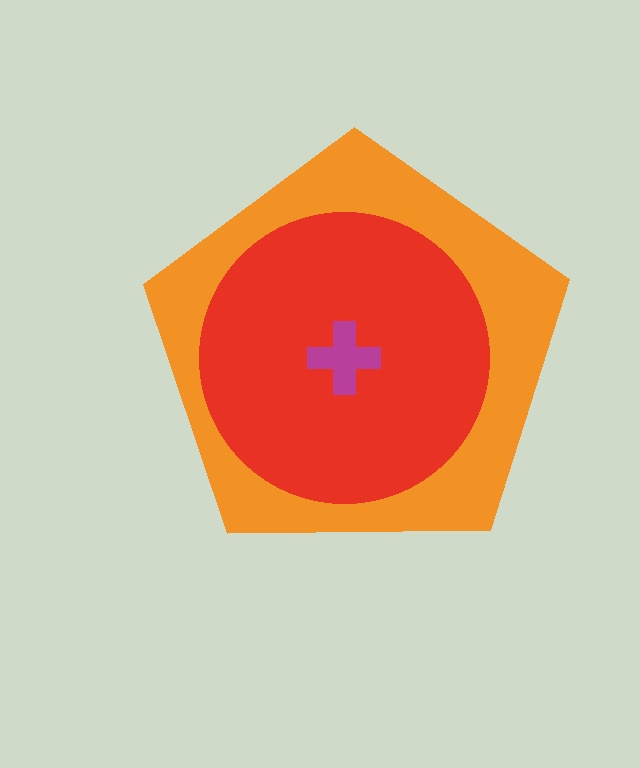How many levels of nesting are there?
3.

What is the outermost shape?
The orange pentagon.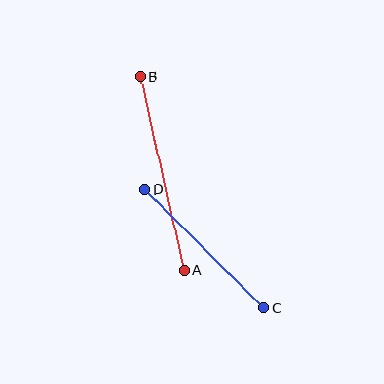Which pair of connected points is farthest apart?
Points A and B are farthest apart.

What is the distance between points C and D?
The distance is approximately 167 pixels.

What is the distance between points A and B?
The distance is approximately 199 pixels.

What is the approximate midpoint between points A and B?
The midpoint is at approximately (162, 173) pixels.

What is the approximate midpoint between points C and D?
The midpoint is at approximately (204, 249) pixels.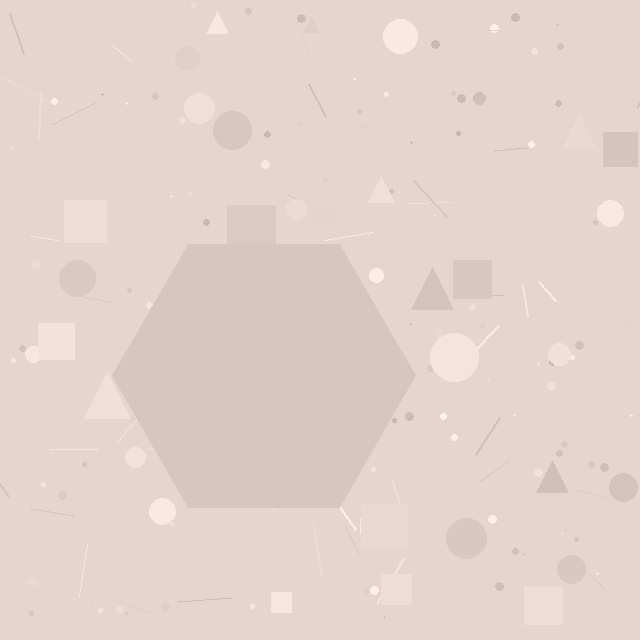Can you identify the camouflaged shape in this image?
The camouflaged shape is a hexagon.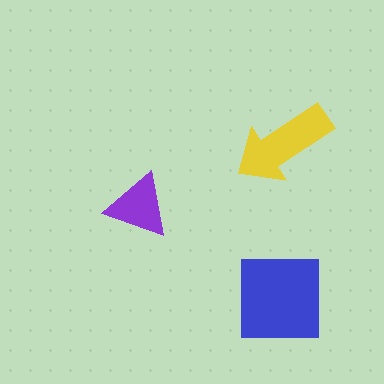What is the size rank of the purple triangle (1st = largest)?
3rd.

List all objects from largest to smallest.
The blue square, the yellow arrow, the purple triangle.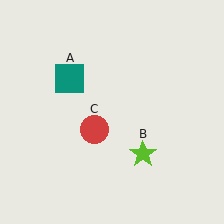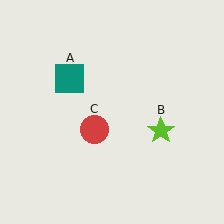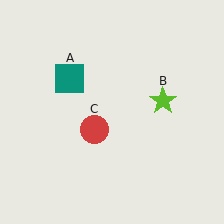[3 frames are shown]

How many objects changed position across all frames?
1 object changed position: lime star (object B).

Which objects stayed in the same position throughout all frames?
Teal square (object A) and red circle (object C) remained stationary.